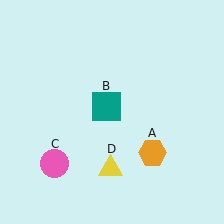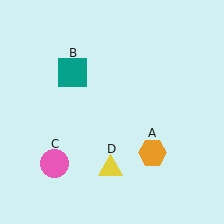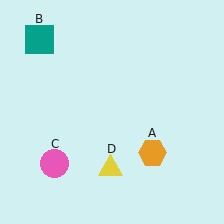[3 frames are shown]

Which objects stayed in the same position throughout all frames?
Orange hexagon (object A) and pink circle (object C) and yellow triangle (object D) remained stationary.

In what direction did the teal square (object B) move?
The teal square (object B) moved up and to the left.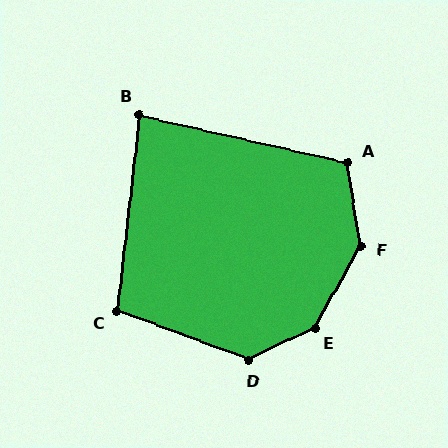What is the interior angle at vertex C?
Approximately 104 degrees (obtuse).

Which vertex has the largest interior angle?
E, at approximately 145 degrees.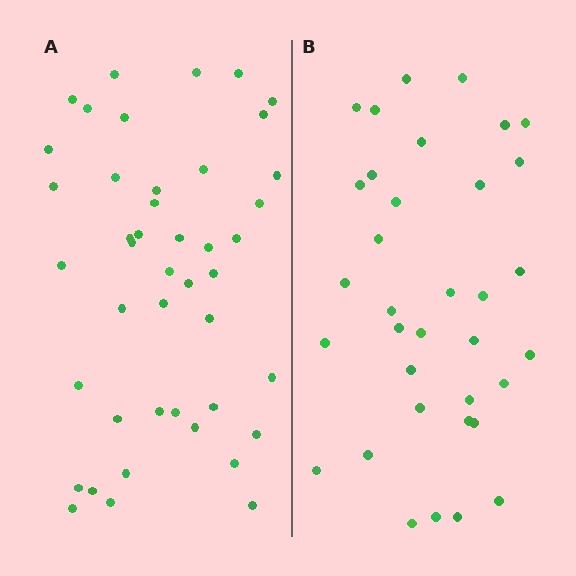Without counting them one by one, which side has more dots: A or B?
Region A (the left region) has more dots.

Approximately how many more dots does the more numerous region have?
Region A has roughly 8 or so more dots than region B.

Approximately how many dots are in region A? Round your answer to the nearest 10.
About 40 dots. (The exact count is 44, which rounds to 40.)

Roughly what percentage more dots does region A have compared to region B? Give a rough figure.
About 25% more.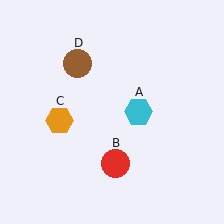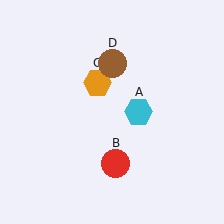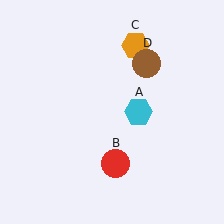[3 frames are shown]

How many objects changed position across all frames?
2 objects changed position: orange hexagon (object C), brown circle (object D).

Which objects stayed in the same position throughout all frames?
Cyan hexagon (object A) and red circle (object B) remained stationary.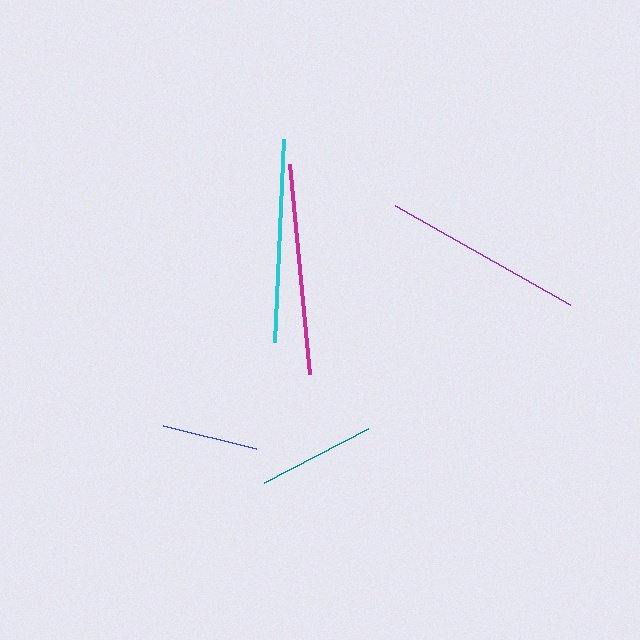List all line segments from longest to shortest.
From longest to shortest: magenta, cyan, purple, teal, blue.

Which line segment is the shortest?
The blue line is the shortest at approximately 95 pixels.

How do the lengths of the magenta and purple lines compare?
The magenta and purple lines are approximately the same length.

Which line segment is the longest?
The magenta line is the longest at approximately 211 pixels.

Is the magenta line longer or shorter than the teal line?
The magenta line is longer than the teal line.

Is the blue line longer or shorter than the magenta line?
The magenta line is longer than the blue line.